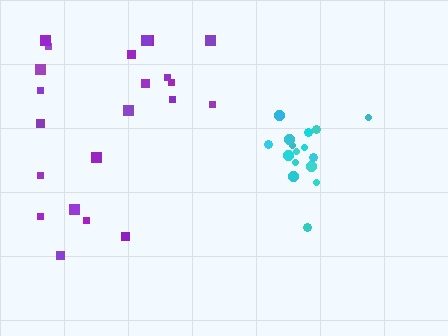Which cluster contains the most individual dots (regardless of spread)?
Purple (22).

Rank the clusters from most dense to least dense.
cyan, purple.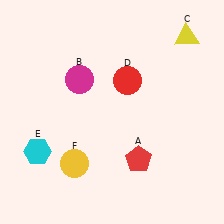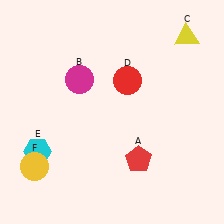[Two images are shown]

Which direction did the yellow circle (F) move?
The yellow circle (F) moved left.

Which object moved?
The yellow circle (F) moved left.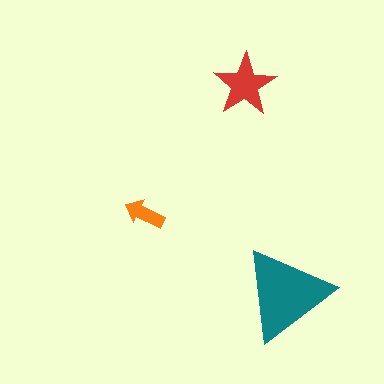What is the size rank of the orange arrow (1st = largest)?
3rd.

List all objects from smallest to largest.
The orange arrow, the red star, the teal triangle.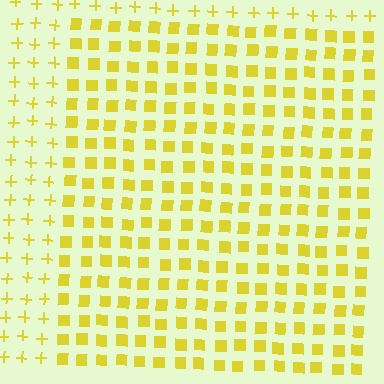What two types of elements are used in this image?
The image uses squares inside the rectangle region and plus signs outside it.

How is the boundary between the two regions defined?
The boundary is defined by a change in element shape: squares inside vs. plus signs outside. All elements share the same color and spacing.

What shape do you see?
I see a rectangle.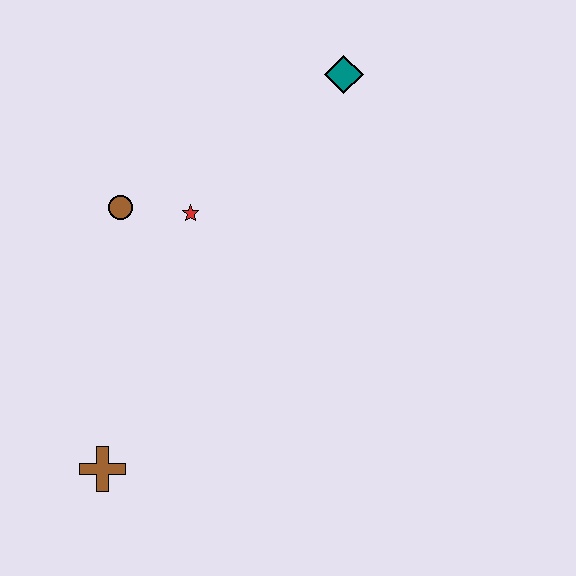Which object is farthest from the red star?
The brown cross is farthest from the red star.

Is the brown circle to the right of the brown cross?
Yes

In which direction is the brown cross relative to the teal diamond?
The brown cross is below the teal diamond.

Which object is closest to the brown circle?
The red star is closest to the brown circle.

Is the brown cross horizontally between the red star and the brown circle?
No